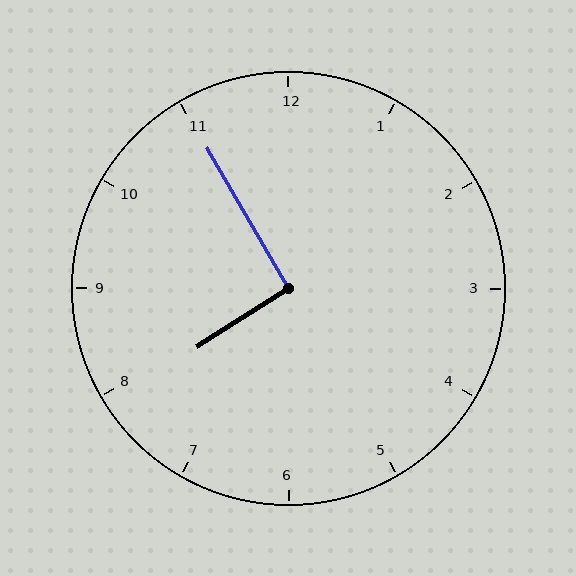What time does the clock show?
7:55.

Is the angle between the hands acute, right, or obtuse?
It is right.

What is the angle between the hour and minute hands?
Approximately 92 degrees.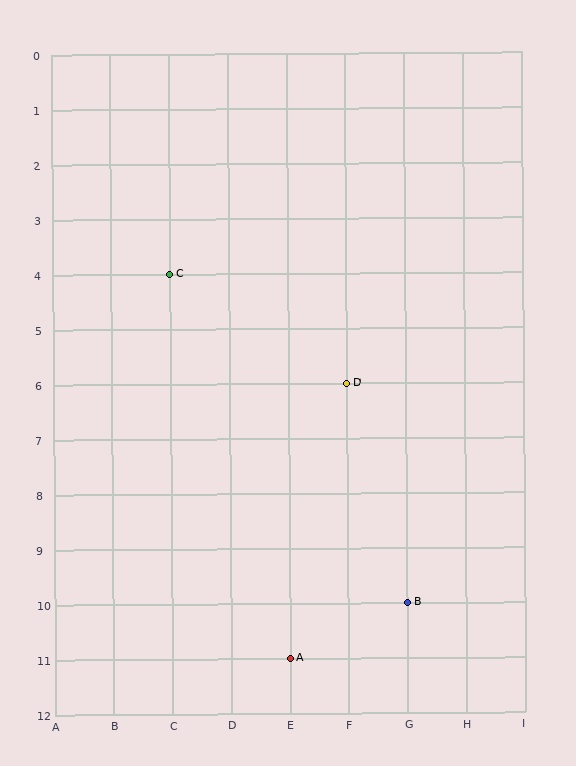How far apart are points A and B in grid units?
Points A and B are 2 columns and 1 row apart (about 2.2 grid units diagonally).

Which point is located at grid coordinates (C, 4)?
Point C is at (C, 4).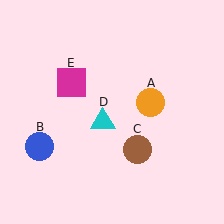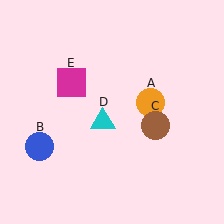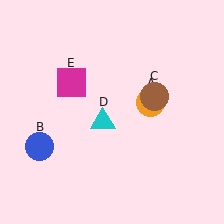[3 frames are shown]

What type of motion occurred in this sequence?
The brown circle (object C) rotated counterclockwise around the center of the scene.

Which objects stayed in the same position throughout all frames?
Orange circle (object A) and blue circle (object B) and cyan triangle (object D) and magenta square (object E) remained stationary.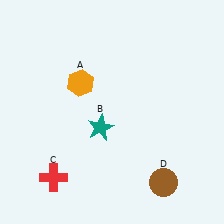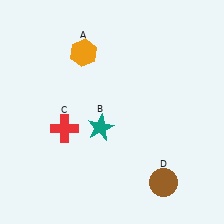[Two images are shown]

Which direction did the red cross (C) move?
The red cross (C) moved up.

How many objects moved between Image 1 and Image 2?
2 objects moved between the two images.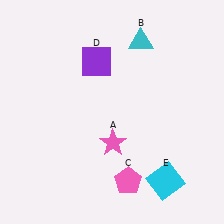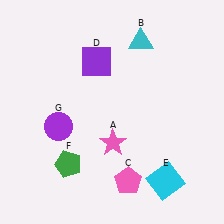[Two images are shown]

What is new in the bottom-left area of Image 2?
A green pentagon (F) was added in the bottom-left area of Image 2.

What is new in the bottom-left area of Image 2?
A purple circle (G) was added in the bottom-left area of Image 2.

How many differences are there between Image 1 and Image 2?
There are 2 differences between the two images.